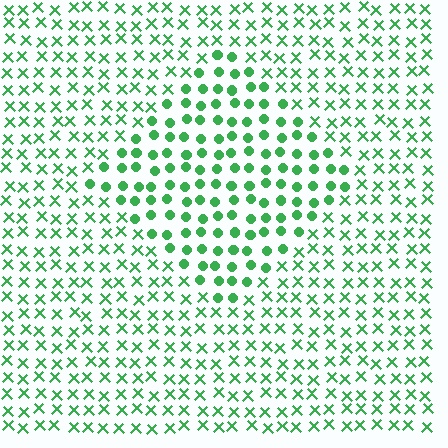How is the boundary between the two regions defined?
The boundary is defined by a change in element shape: circles inside vs. X marks outside. All elements share the same color and spacing.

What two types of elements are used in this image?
The image uses circles inside the diamond region and X marks outside it.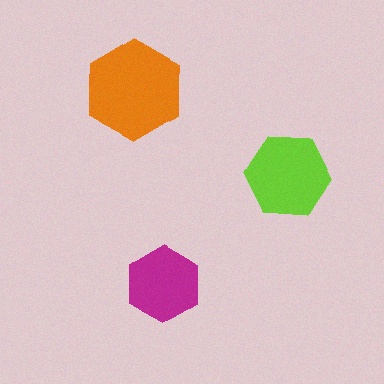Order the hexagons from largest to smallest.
the orange one, the lime one, the magenta one.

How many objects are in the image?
There are 3 objects in the image.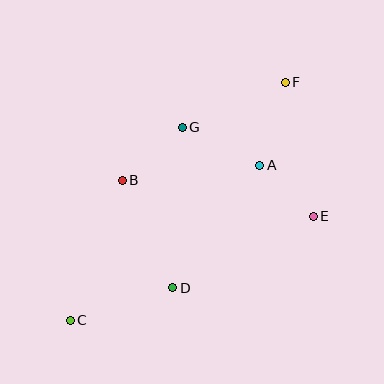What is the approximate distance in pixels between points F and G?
The distance between F and G is approximately 112 pixels.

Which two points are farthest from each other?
Points C and F are farthest from each other.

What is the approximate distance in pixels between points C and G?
The distance between C and G is approximately 223 pixels.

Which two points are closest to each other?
Points A and E are closest to each other.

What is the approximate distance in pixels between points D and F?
The distance between D and F is approximately 234 pixels.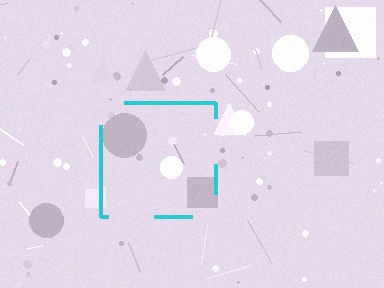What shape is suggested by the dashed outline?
The dashed outline suggests a square.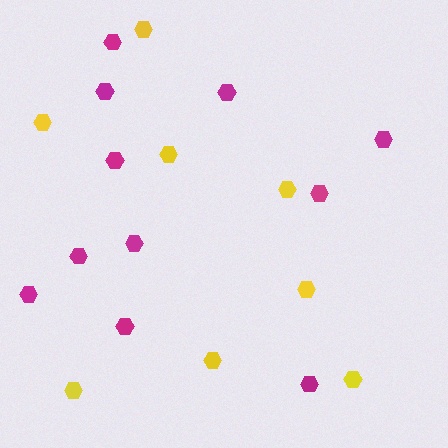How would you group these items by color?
There are 2 groups: one group of magenta hexagons (11) and one group of yellow hexagons (8).